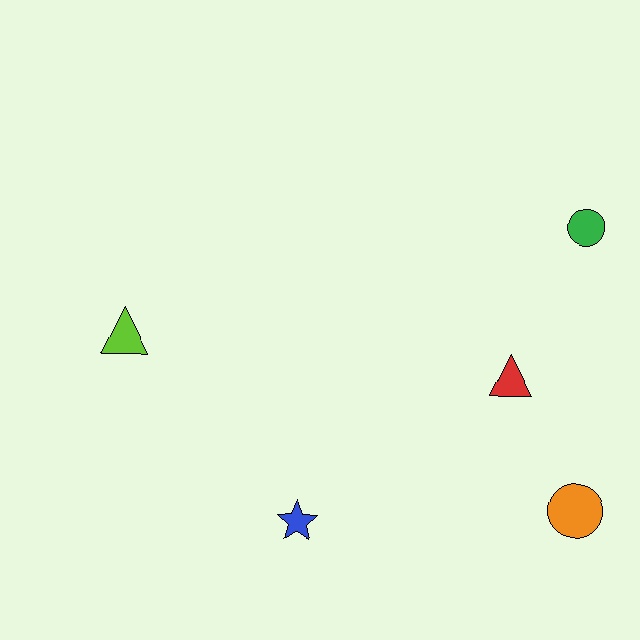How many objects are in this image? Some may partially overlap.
There are 5 objects.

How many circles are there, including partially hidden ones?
There are 2 circles.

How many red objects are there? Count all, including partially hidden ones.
There is 1 red object.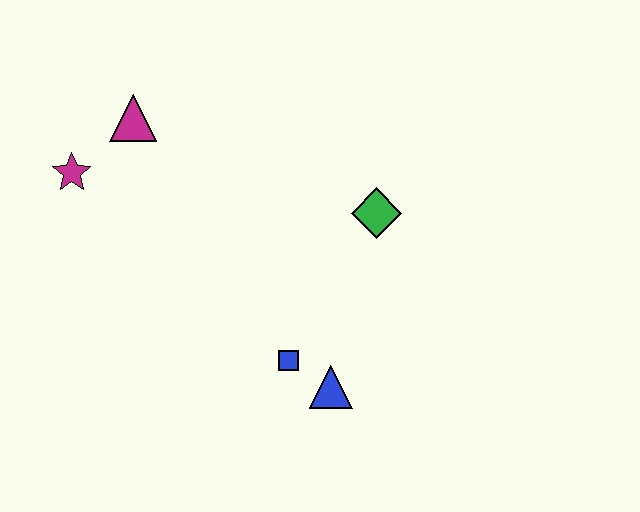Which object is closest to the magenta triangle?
The magenta star is closest to the magenta triangle.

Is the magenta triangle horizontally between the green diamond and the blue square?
No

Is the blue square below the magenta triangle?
Yes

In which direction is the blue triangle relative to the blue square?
The blue triangle is to the right of the blue square.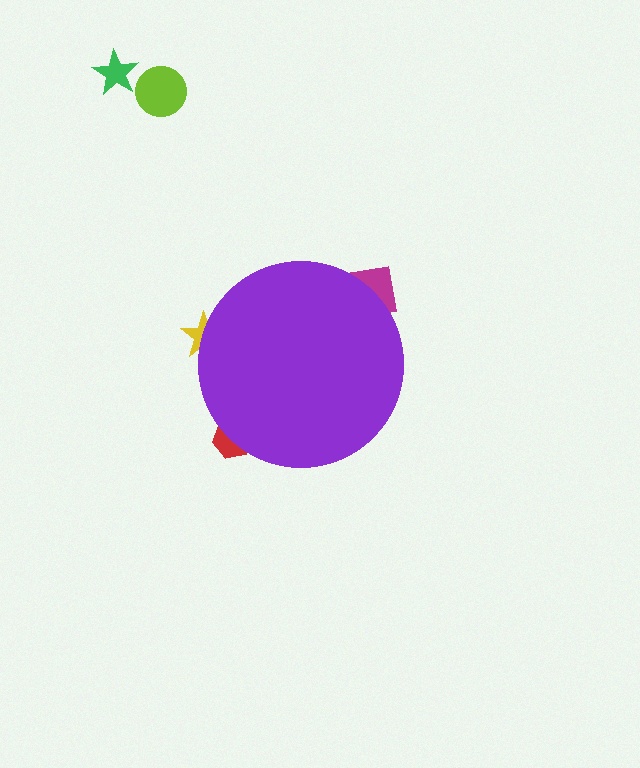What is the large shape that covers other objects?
A purple circle.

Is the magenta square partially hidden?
Yes, the magenta square is partially hidden behind the purple circle.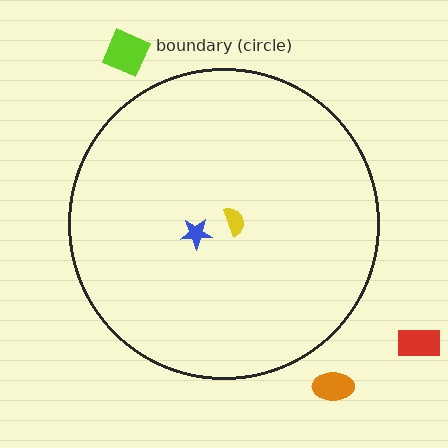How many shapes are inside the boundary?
2 inside, 3 outside.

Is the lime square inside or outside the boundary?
Outside.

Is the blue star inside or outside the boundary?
Inside.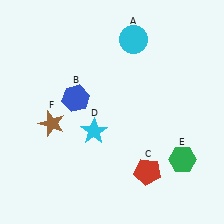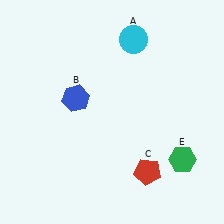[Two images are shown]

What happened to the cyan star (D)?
The cyan star (D) was removed in Image 2. It was in the bottom-left area of Image 1.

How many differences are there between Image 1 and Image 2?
There are 2 differences between the two images.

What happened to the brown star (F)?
The brown star (F) was removed in Image 2. It was in the bottom-left area of Image 1.